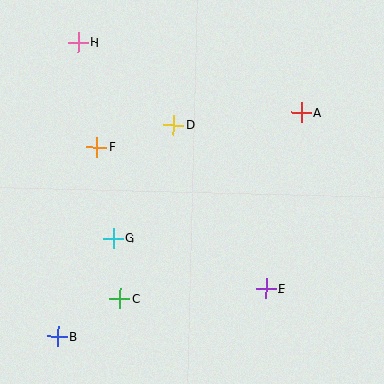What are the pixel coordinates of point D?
Point D is at (174, 125).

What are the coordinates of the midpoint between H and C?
The midpoint between H and C is at (99, 170).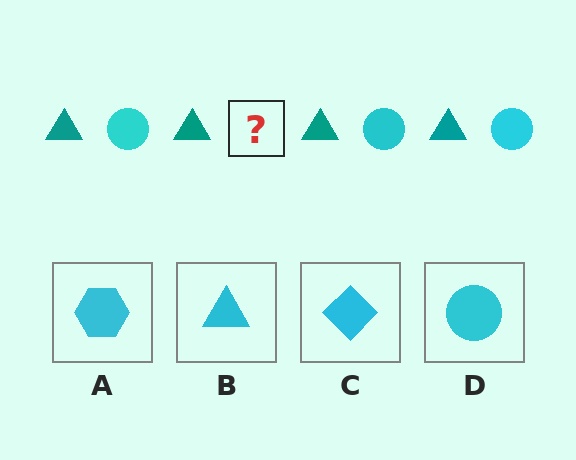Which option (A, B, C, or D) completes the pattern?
D.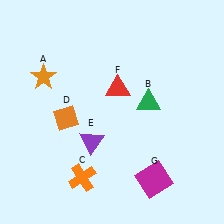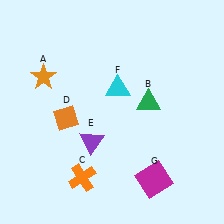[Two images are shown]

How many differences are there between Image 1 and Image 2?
There is 1 difference between the two images.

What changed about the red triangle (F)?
In Image 1, F is red. In Image 2, it changed to cyan.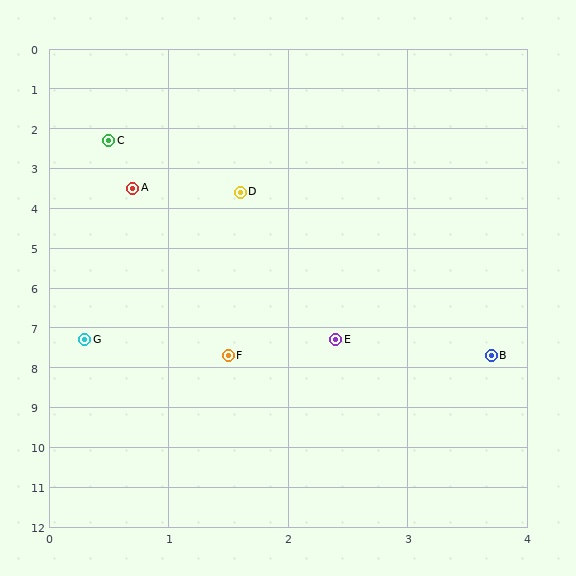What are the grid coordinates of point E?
Point E is at approximately (2.4, 7.3).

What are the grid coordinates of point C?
Point C is at approximately (0.5, 2.3).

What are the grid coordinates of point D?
Point D is at approximately (1.6, 3.6).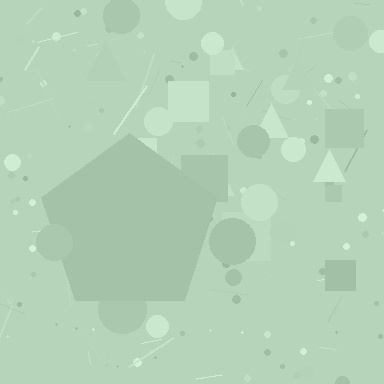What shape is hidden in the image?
A pentagon is hidden in the image.